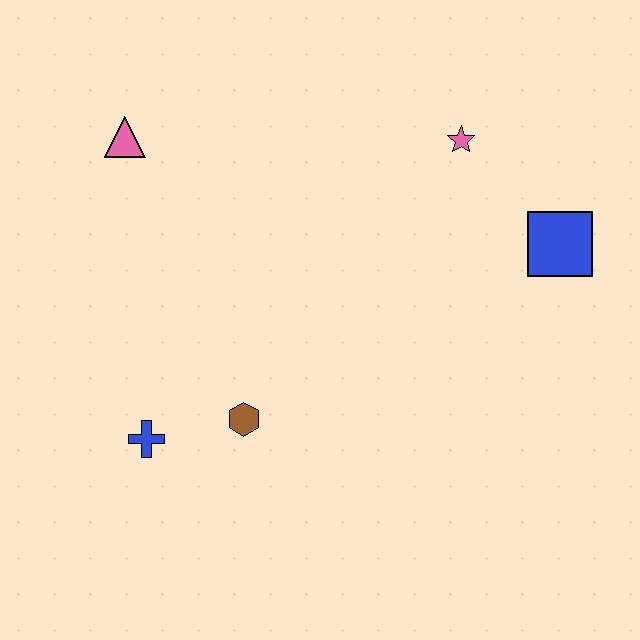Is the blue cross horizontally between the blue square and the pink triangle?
Yes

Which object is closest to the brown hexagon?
The blue cross is closest to the brown hexagon.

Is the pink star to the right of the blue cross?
Yes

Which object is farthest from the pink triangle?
The blue square is farthest from the pink triangle.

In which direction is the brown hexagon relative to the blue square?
The brown hexagon is to the left of the blue square.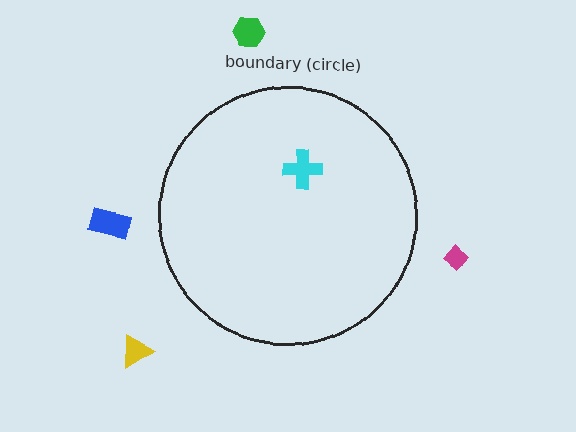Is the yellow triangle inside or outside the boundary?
Outside.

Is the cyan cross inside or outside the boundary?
Inside.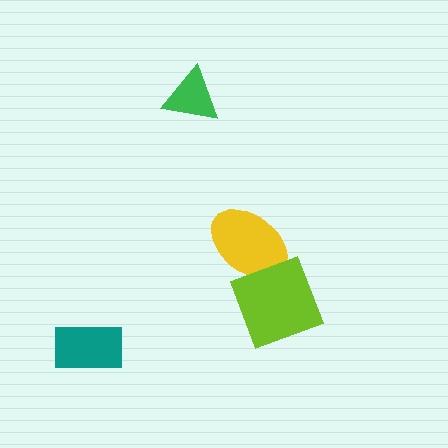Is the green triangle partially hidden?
No, no other shape covers it.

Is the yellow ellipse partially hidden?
Yes, it is partially covered by another shape.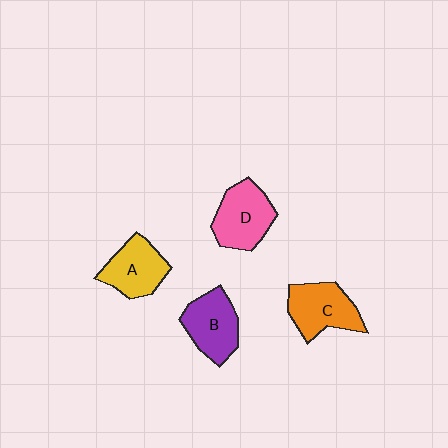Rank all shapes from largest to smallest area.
From largest to smallest: D (pink), C (orange), B (purple), A (yellow).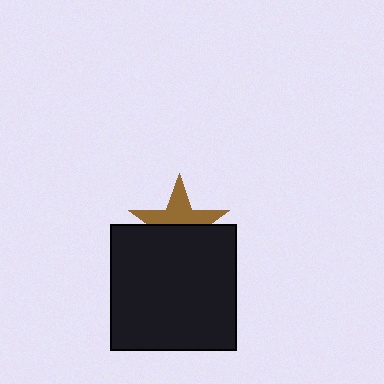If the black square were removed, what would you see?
You would see the complete brown star.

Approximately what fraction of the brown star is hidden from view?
Roughly 51% of the brown star is hidden behind the black square.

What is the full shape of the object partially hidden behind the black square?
The partially hidden object is a brown star.